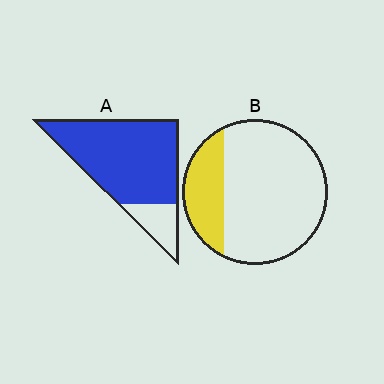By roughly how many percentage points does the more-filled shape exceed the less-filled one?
By roughly 60 percentage points (A over B).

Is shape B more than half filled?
No.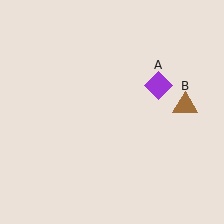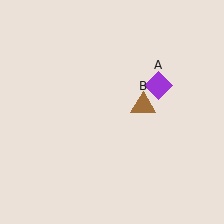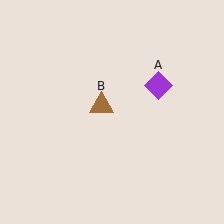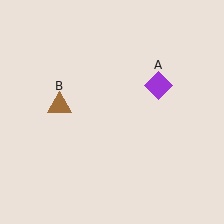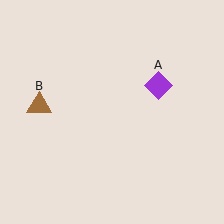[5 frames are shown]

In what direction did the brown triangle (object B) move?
The brown triangle (object B) moved left.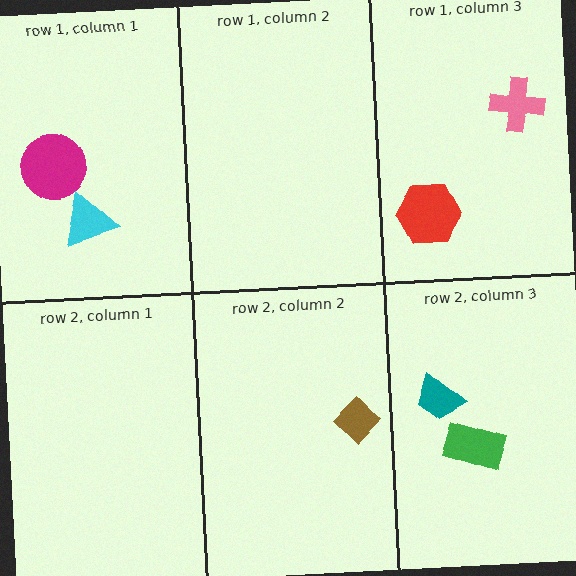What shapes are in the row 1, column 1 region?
The magenta circle, the cyan triangle.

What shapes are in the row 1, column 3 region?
The red hexagon, the pink cross.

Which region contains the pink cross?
The row 1, column 3 region.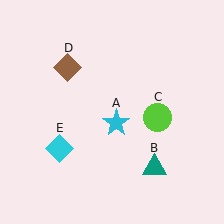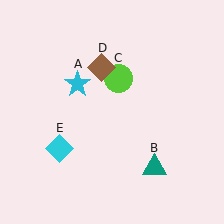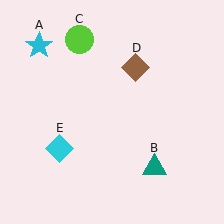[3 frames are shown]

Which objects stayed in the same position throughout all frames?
Teal triangle (object B) and cyan diamond (object E) remained stationary.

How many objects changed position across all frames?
3 objects changed position: cyan star (object A), lime circle (object C), brown diamond (object D).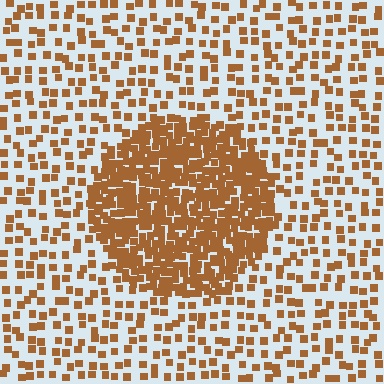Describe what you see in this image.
The image contains small brown elements arranged at two different densities. A circle-shaped region is visible where the elements are more densely packed than the surrounding area.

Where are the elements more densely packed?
The elements are more densely packed inside the circle boundary.